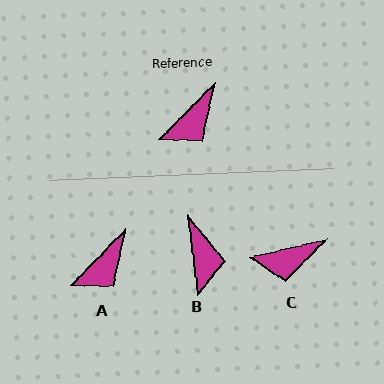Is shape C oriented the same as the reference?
No, it is off by about 32 degrees.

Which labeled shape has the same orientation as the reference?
A.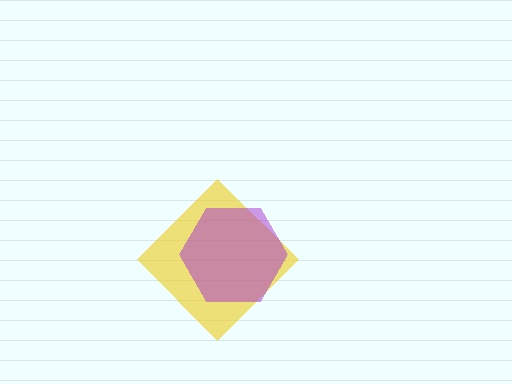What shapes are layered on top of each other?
The layered shapes are: a yellow diamond, a purple hexagon.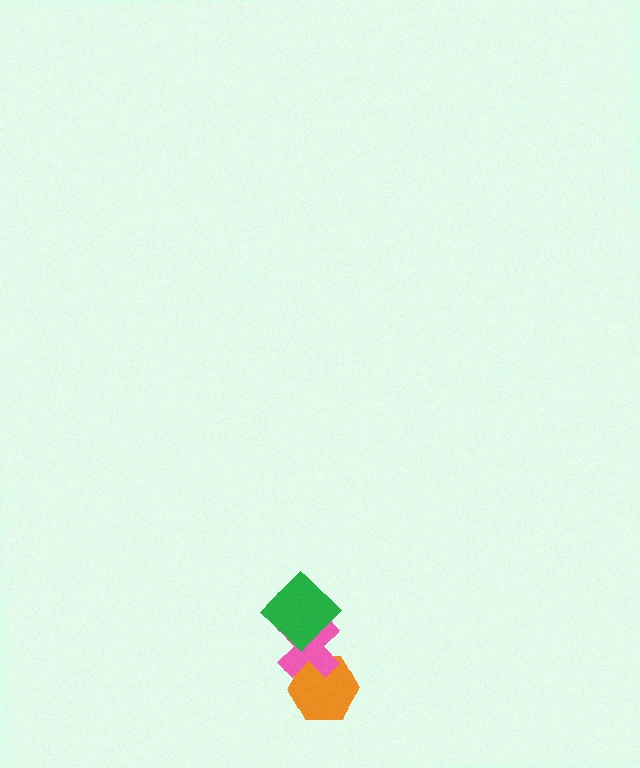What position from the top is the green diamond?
The green diamond is 1st from the top.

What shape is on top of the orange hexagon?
The pink cross is on top of the orange hexagon.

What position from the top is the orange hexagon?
The orange hexagon is 3rd from the top.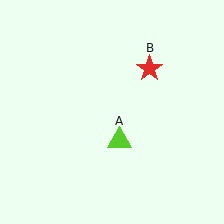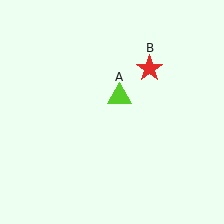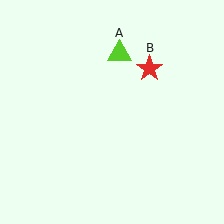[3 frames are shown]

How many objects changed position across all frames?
1 object changed position: lime triangle (object A).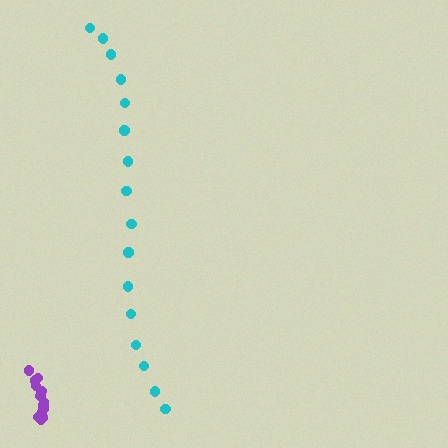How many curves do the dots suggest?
There are 2 distinct paths.